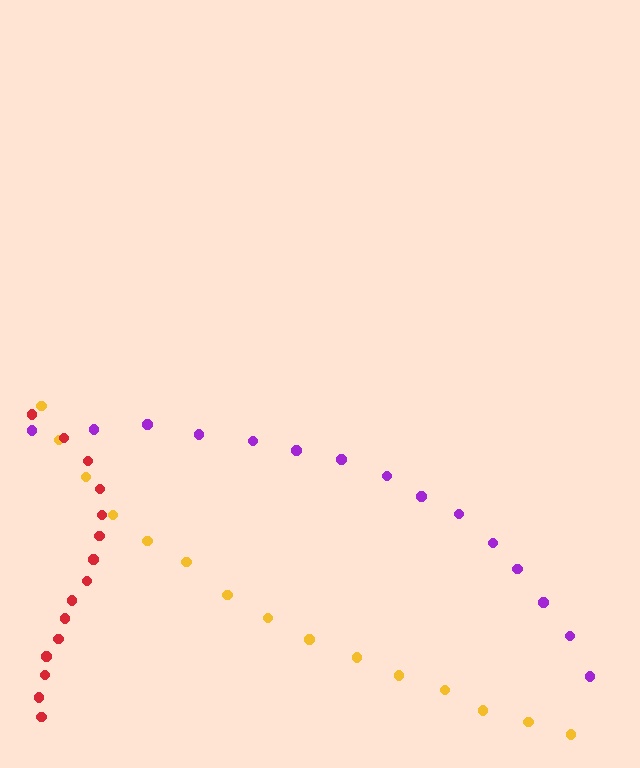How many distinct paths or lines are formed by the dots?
There are 3 distinct paths.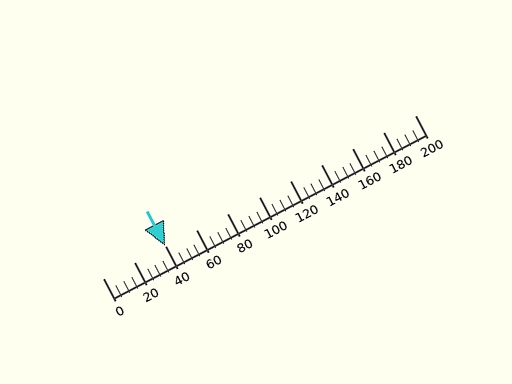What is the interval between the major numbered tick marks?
The major tick marks are spaced 20 units apart.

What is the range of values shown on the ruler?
The ruler shows values from 0 to 200.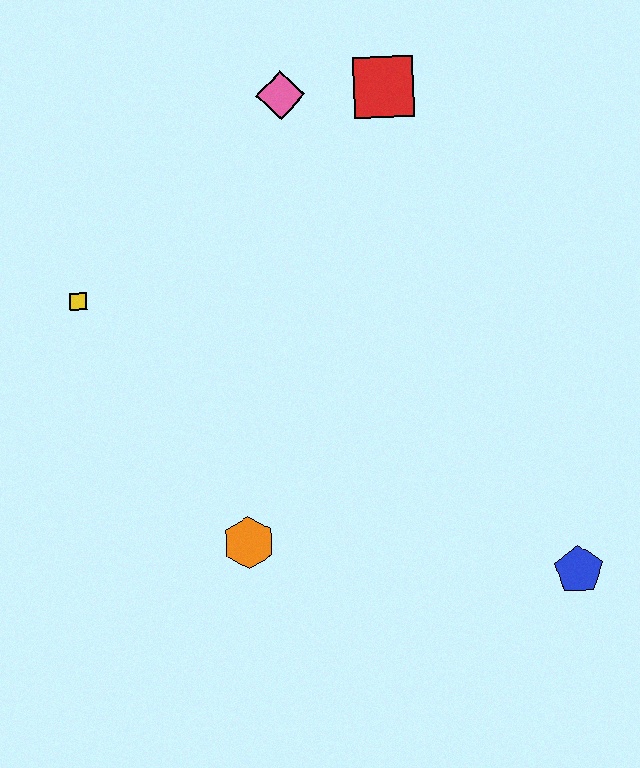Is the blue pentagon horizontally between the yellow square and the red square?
No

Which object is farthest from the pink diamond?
The blue pentagon is farthest from the pink diamond.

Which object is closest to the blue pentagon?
The orange hexagon is closest to the blue pentagon.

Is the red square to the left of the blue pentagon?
Yes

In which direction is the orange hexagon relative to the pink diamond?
The orange hexagon is below the pink diamond.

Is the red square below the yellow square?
No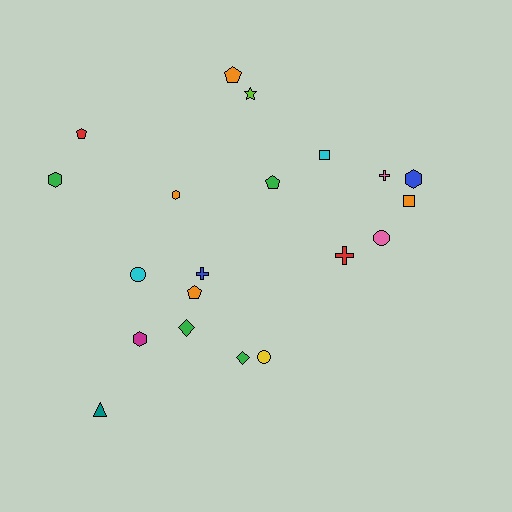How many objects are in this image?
There are 20 objects.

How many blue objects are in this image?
There are 2 blue objects.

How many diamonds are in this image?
There are 2 diamonds.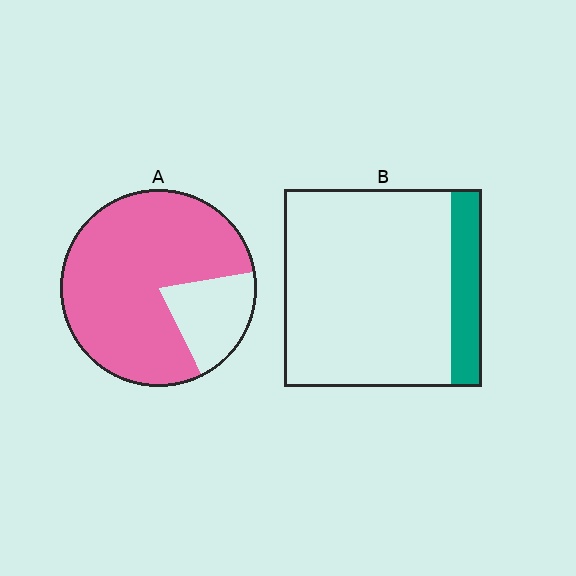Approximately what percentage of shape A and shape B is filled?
A is approximately 80% and B is approximately 15%.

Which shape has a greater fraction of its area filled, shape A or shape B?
Shape A.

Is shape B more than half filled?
No.